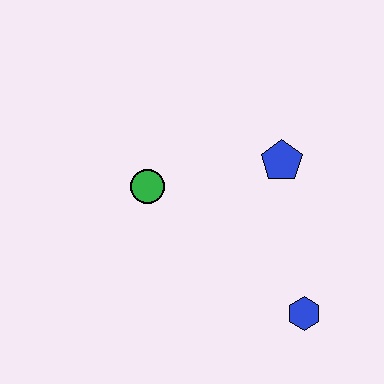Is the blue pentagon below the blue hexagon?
No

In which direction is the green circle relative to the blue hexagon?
The green circle is to the left of the blue hexagon.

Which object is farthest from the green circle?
The blue hexagon is farthest from the green circle.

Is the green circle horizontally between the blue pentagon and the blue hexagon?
No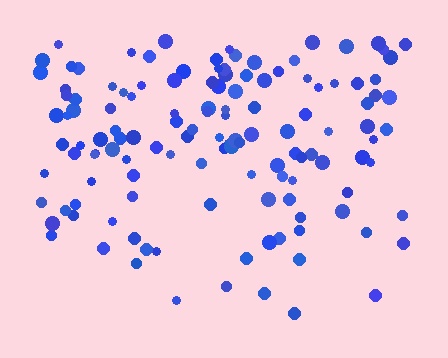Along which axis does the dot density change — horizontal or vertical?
Vertical.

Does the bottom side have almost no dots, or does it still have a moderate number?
Still a moderate number, just noticeably fewer than the top.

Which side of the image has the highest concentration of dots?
The top.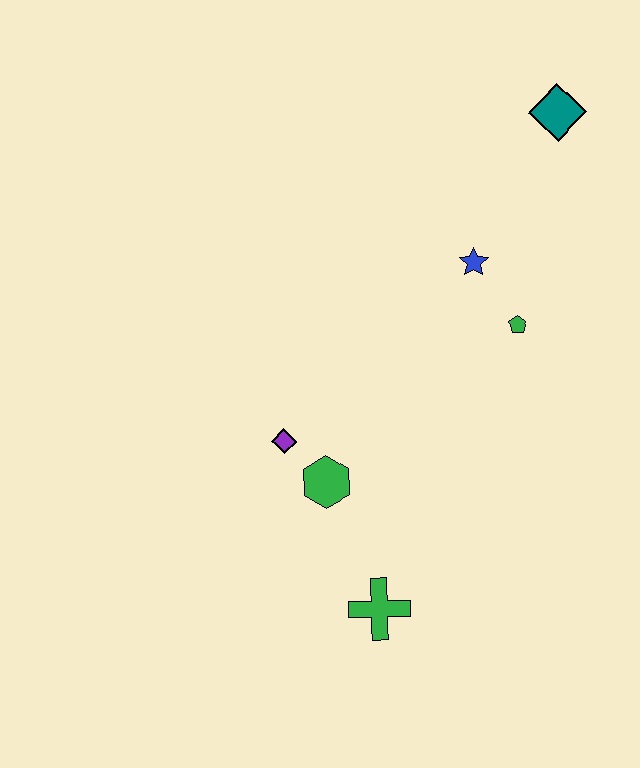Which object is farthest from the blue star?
The green cross is farthest from the blue star.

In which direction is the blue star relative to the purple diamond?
The blue star is to the right of the purple diamond.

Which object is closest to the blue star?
The green pentagon is closest to the blue star.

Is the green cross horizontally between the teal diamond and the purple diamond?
Yes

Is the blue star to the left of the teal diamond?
Yes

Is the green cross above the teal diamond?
No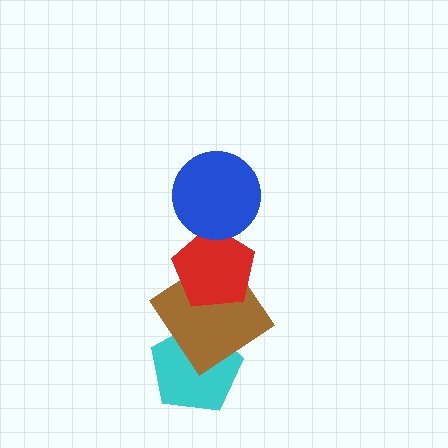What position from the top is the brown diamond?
The brown diamond is 3rd from the top.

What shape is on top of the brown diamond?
The red pentagon is on top of the brown diamond.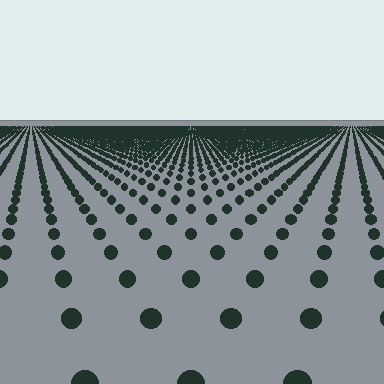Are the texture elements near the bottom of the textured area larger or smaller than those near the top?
Larger. Near the bottom, elements are closer to the viewer and appear at a bigger on-screen size.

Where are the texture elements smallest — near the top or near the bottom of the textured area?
Near the top.